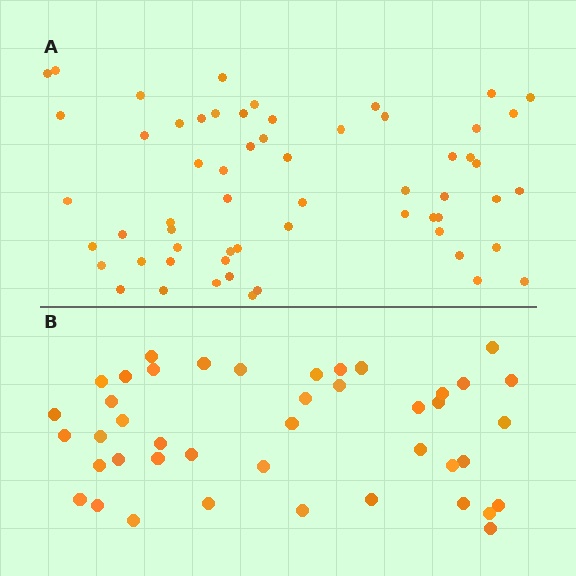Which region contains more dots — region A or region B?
Region A (the top region) has more dots.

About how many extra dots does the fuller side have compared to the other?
Region A has approximately 15 more dots than region B.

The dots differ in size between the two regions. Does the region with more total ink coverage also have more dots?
No. Region B has more total ink coverage because its dots are larger, but region A actually contains more individual dots. Total area can be misleading — the number of items is what matters here.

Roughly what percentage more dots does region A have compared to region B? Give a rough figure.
About 40% more.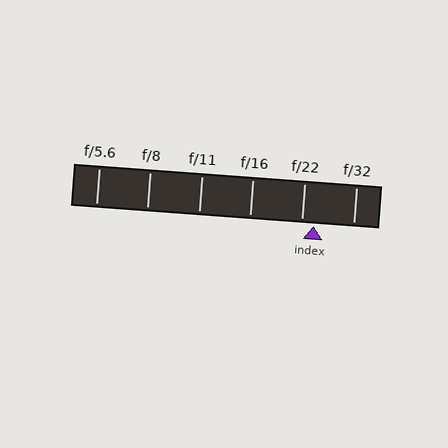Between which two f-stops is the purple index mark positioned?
The index mark is between f/22 and f/32.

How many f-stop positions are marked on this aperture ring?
There are 6 f-stop positions marked.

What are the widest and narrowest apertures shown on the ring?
The widest aperture shown is f/5.6 and the narrowest is f/32.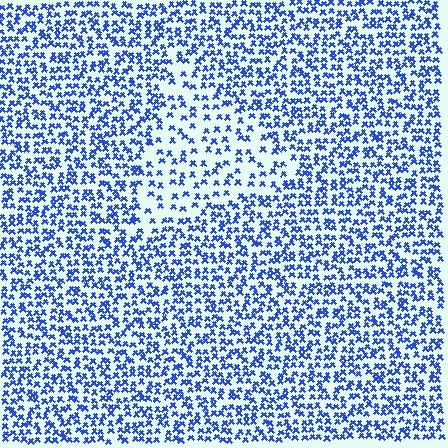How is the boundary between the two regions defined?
The boundary is defined by a change in element density (approximately 1.9x ratio). All elements are the same color, size, and shape.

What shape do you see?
I see a triangle.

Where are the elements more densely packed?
The elements are more densely packed outside the triangle boundary.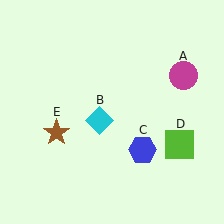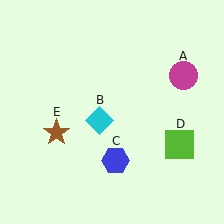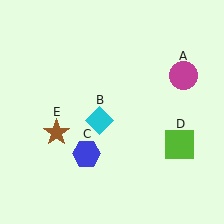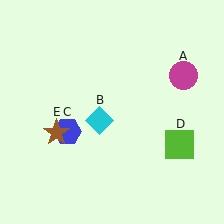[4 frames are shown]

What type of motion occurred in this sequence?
The blue hexagon (object C) rotated clockwise around the center of the scene.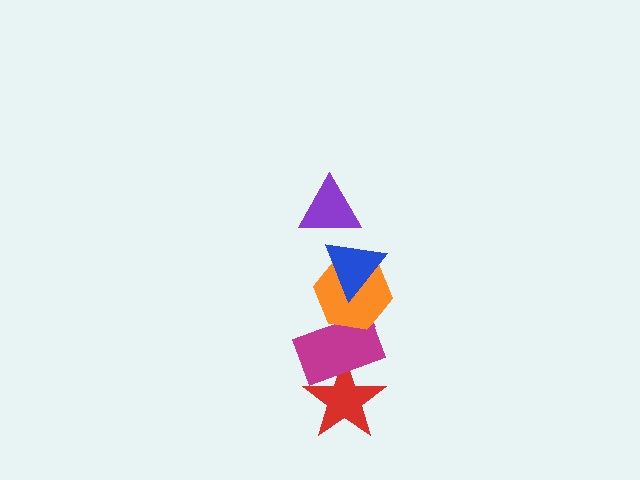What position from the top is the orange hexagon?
The orange hexagon is 3rd from the top.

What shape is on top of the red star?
The magenta rectangle is on top of the red star.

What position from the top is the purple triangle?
The purple triangle is 1st from the top.